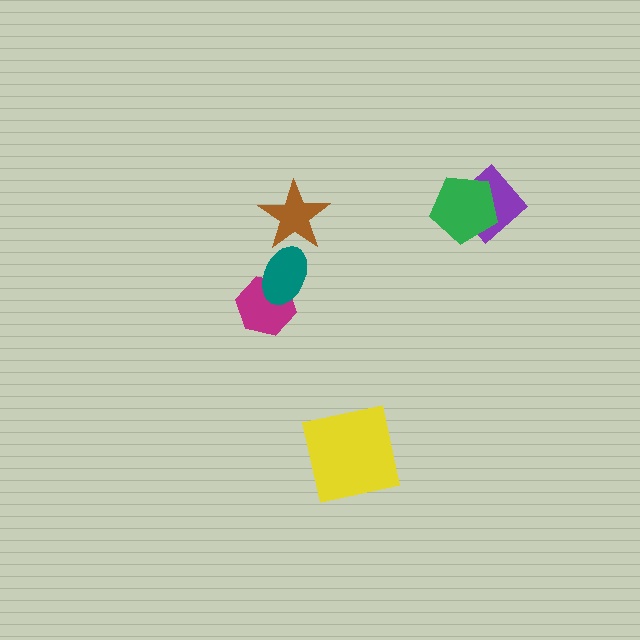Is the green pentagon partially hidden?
No, no other shape covers it.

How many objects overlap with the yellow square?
0 objects overlap with the yellow square.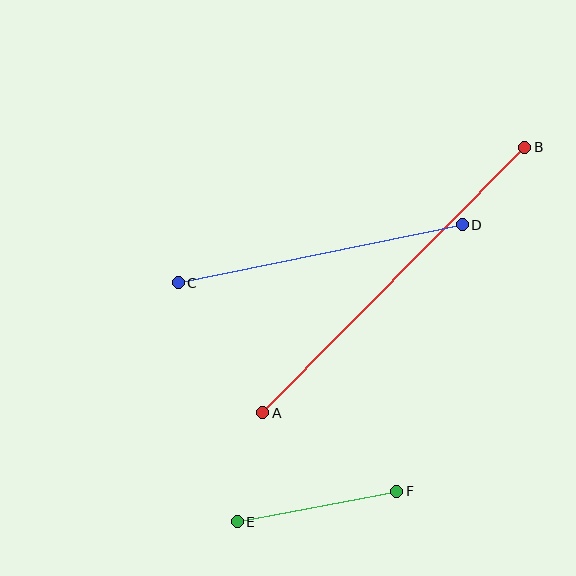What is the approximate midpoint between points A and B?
The midpoint is at approximately (394, 280) pixels.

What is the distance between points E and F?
The distance is approximately 163 pixels.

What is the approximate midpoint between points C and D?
The midpoint is at approximately (320, 254) pixels.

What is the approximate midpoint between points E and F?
The midpoint is at approximately (317, 506) pixels.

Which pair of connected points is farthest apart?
Points A and B are farthest apart.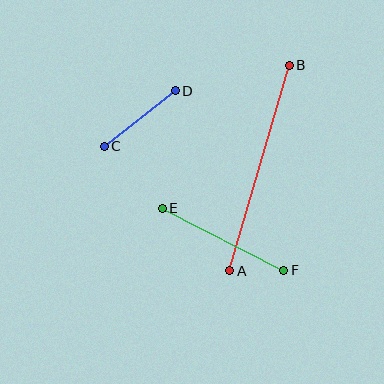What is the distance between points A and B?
The distance is approximately 214 pixels.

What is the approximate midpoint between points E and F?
The midpoint is at approximately (223, 239) pixels.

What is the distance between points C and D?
The distance is approximately 90 pixels.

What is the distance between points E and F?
The distance is approximately 136 pixels.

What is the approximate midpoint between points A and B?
The midpoint is at approximately (260, 168) pixels.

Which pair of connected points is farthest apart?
Points A and B are farthest apart.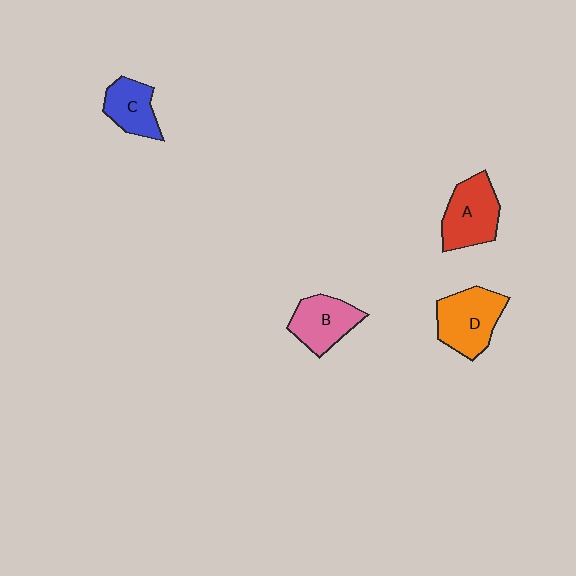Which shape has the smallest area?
Shape C (blue).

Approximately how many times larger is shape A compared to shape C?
Approximately 1.4 times.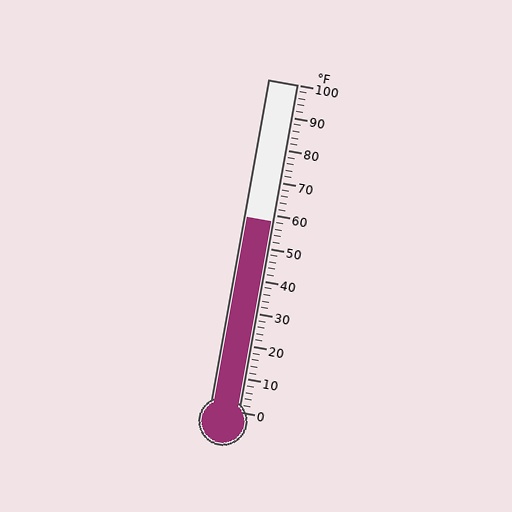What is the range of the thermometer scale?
The thermometer scale ranges from 0°F to 100°F.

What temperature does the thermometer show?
The thermometer shows approximately 58°F.